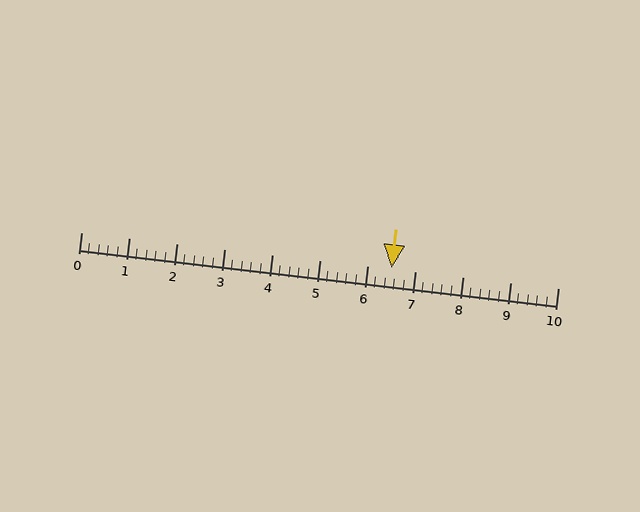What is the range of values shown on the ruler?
The ruler shows values from 0 to 10.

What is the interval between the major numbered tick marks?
The major tick marks are spaced 1 units apart.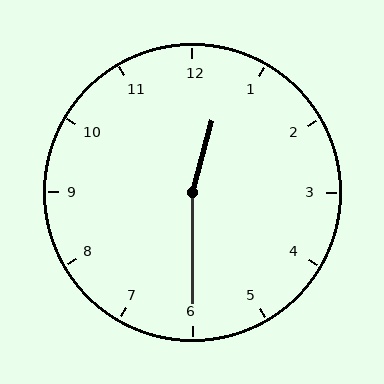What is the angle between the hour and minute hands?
Approximately 165 degrees.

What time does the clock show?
12:30.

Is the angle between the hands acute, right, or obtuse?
It is obtuse.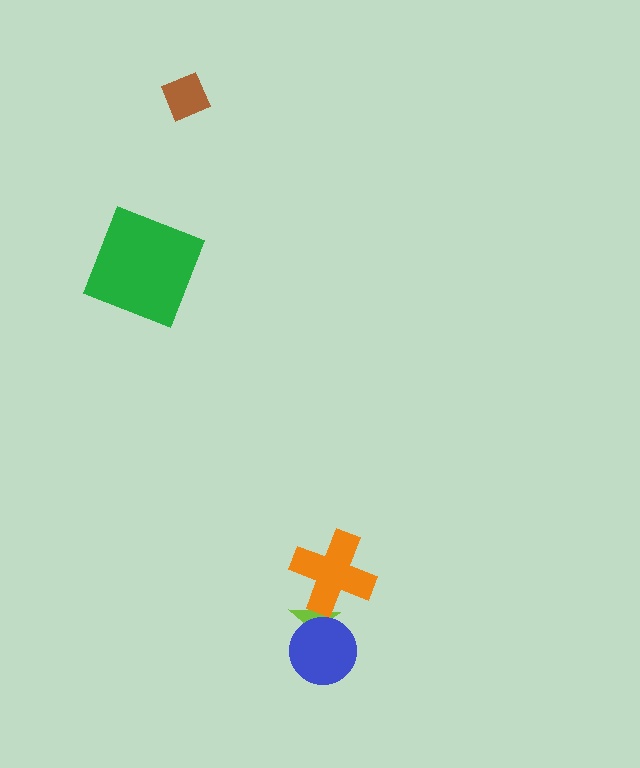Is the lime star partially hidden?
Yes, it is partially covered by another shape.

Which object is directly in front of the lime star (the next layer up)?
The orange cross is directly in front of the lime star.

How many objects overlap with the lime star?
2 objects overlap with the lime star.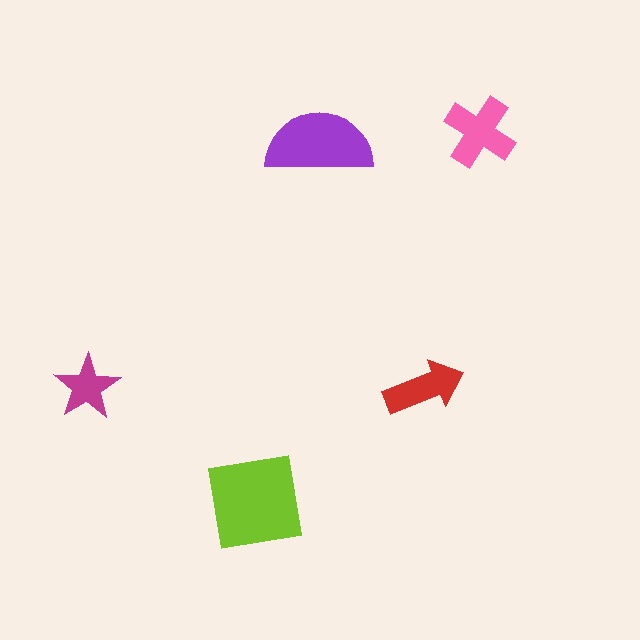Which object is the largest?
The lime square.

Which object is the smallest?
The magenta star.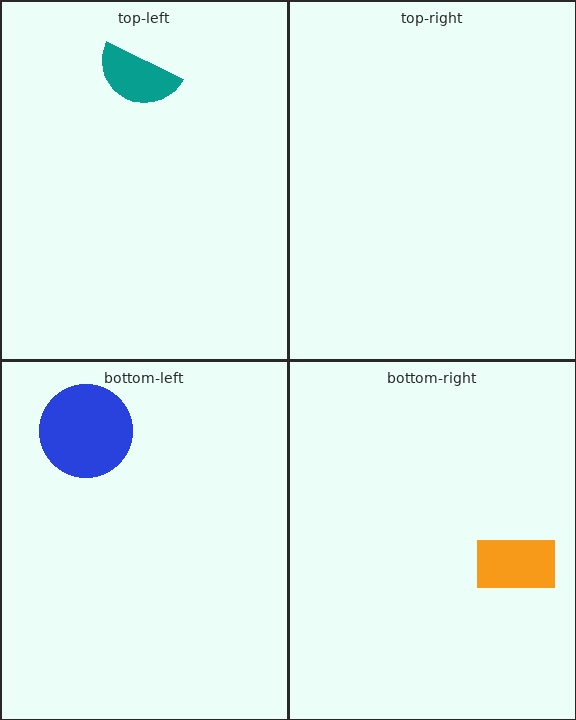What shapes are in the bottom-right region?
The orange rectangle.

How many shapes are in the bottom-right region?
1.